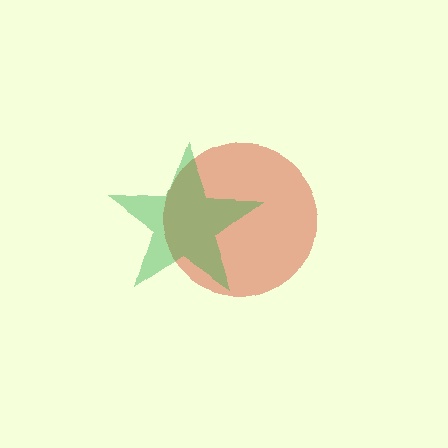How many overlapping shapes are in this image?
There are 2 overlapping shapes in the image.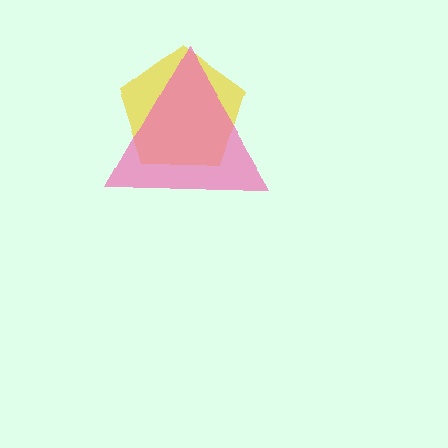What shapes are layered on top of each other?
The layered shapes are: a yellow pentagon, a pink triangle.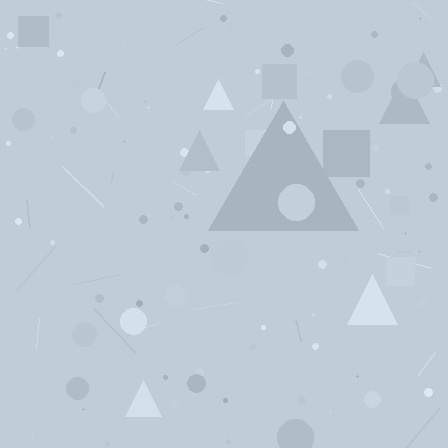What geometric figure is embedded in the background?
A triangle is embedded in the background.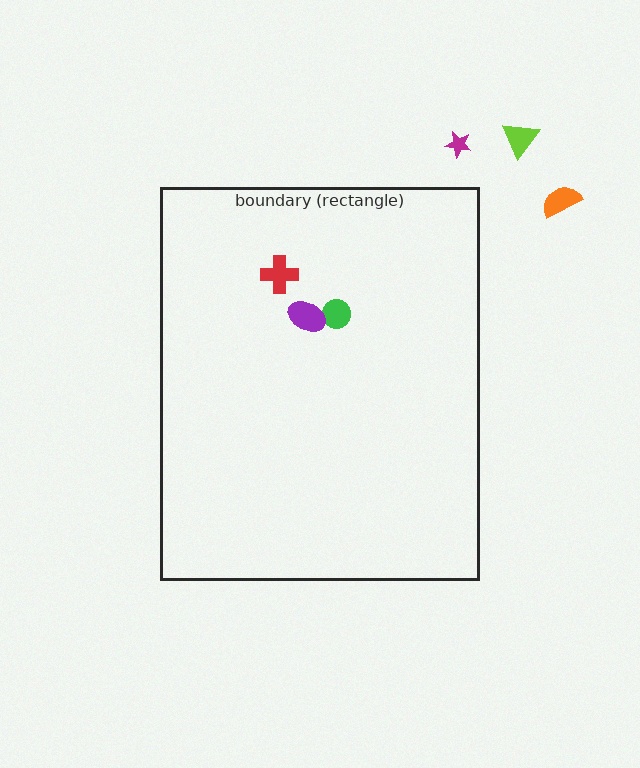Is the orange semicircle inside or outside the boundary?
Outside.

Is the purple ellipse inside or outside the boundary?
Inside.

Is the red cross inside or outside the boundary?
Inside.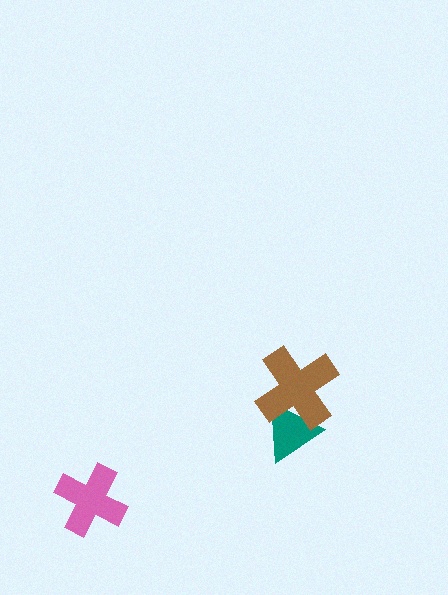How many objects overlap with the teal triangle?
1 object overlaps with the teal triangle.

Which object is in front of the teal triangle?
The brown cross is in front of the teal triangle.